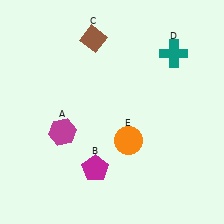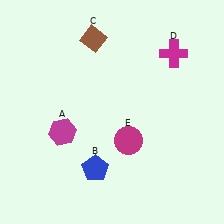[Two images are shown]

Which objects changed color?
B changed from magenta to blue. D changed from teal to magenta. E changed from orange to magenta.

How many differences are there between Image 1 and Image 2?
There are 3 differences between the two images.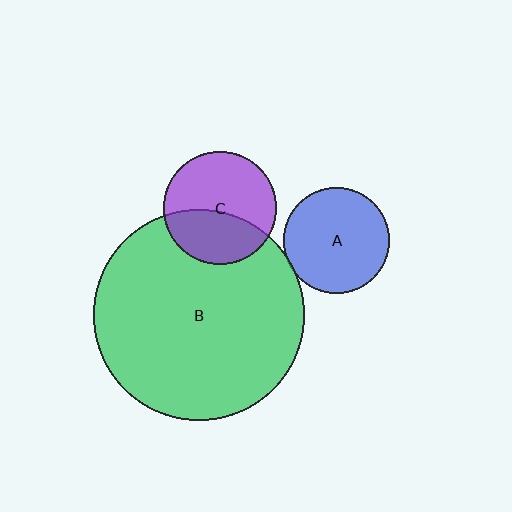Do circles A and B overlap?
Yes.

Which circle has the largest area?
Circle B (green).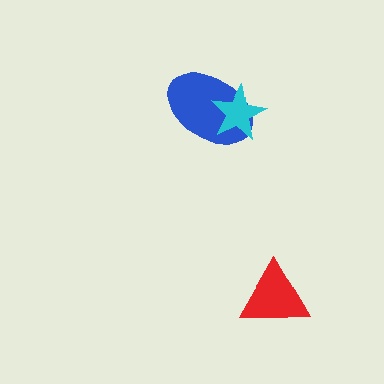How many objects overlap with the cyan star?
1 object overlaps with the cyan star.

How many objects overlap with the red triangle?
0 objects overlap with the red triangle.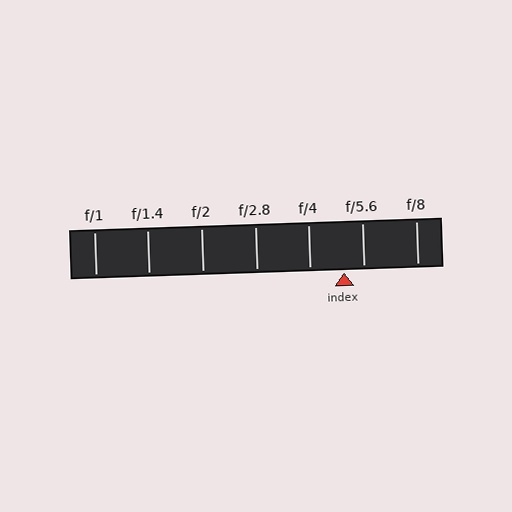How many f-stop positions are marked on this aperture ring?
There are 7 f-stop positions marked.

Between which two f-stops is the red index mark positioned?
The index mark is between f/4 and f/5.6.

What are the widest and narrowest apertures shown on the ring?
The widest aperture shown is f/1 and the narrowest is f/8.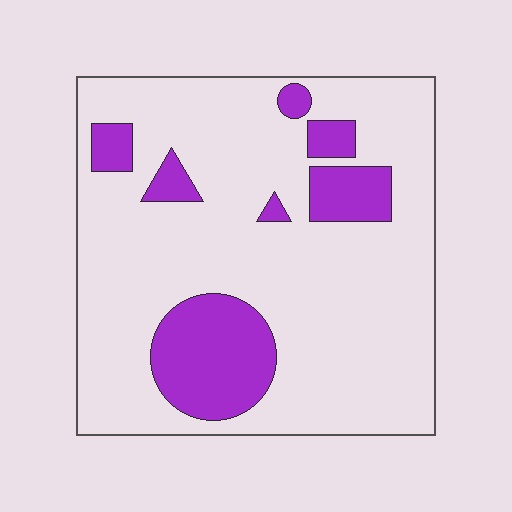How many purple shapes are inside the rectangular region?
7.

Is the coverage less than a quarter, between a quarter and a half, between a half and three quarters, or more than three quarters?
Less than a quarter.